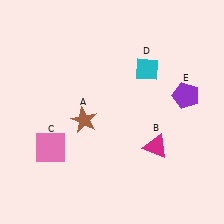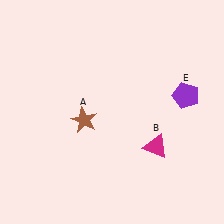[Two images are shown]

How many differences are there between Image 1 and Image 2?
There are 2 differences between the two images.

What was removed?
The pink square (C), the cyan diamond (D) were removed in Image 2.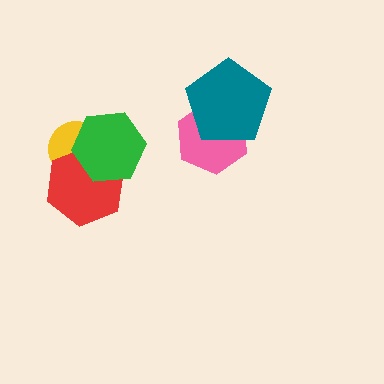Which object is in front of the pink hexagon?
The teal pentagon is in front of the pink hexagon.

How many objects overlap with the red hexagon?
2 objects overlap with the red hexagon.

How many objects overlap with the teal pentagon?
1 object overlaps with the teal pentagon.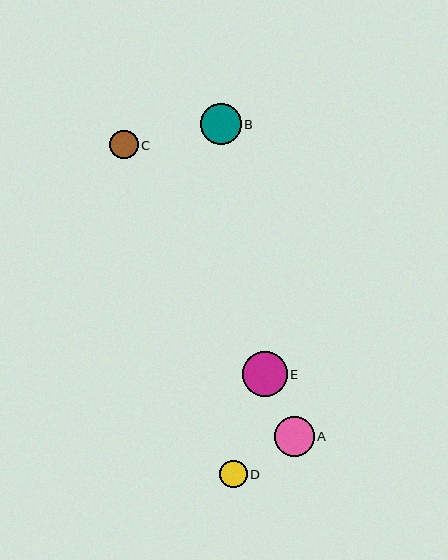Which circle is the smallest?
Circle D is the smallest with a size of approximately 28 pixels.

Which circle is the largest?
Circle E is the largest with a size of approximately 45 pixels.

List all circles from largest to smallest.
From largest to smallest: E, B, A, C, D.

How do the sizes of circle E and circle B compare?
Circle E and circle B are approximately the same size.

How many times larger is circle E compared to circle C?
Circle E is approximately 1.6 times the size of circle C.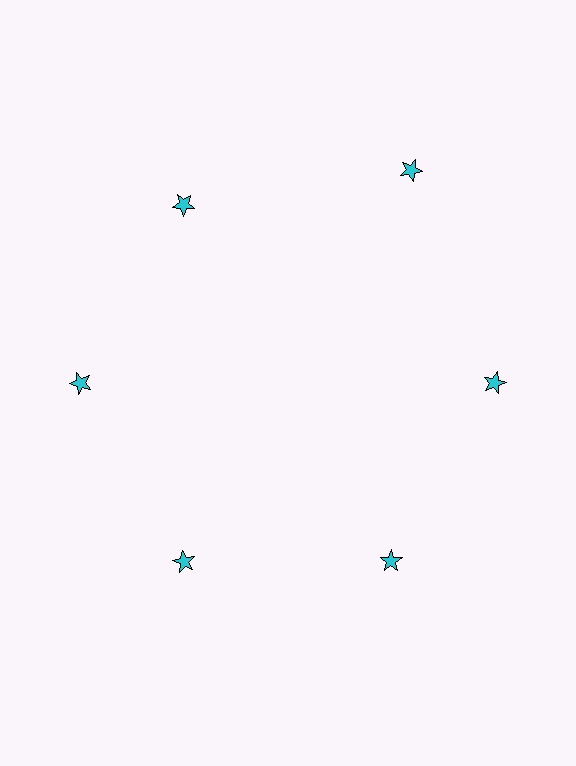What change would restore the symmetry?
The symmetry would be restored by moving it inward, back onto the ring so that all 6 stars sit at equal angles and equal distance from the center.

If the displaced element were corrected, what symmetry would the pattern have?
It would have 6-fold rotational symmetry — the pattern would map onto itself every 60 degrees.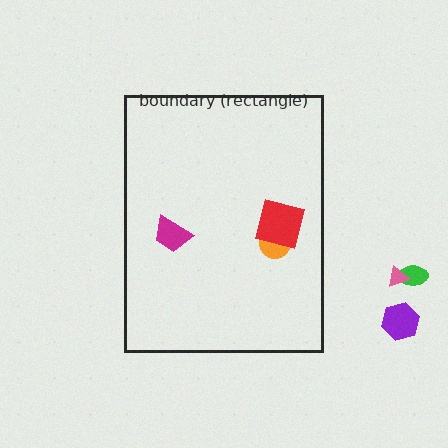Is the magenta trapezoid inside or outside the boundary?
Inside.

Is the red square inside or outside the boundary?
Inside.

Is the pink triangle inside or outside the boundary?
Outside.